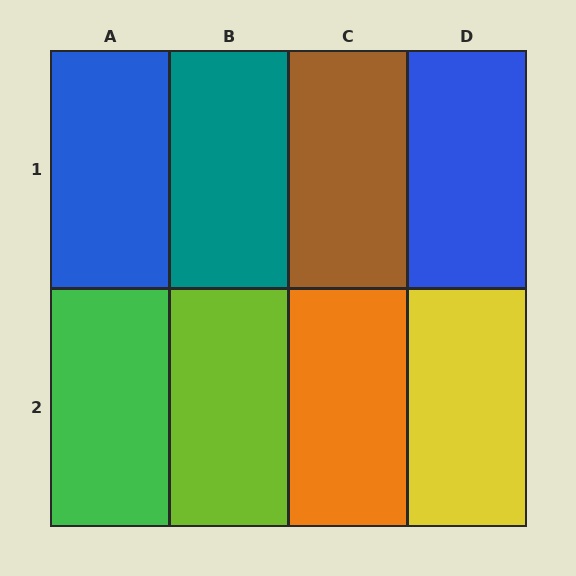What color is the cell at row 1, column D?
Blue.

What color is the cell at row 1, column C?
Brown.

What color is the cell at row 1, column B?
Teal.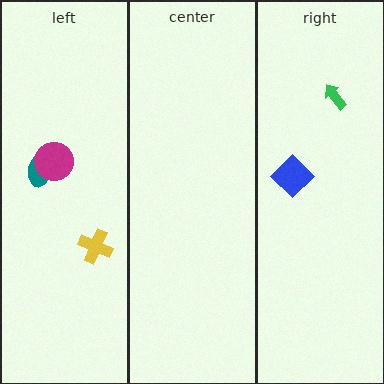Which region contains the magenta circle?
The left region.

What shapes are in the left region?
The teal ellipse, the yellow cross, the magenta circle.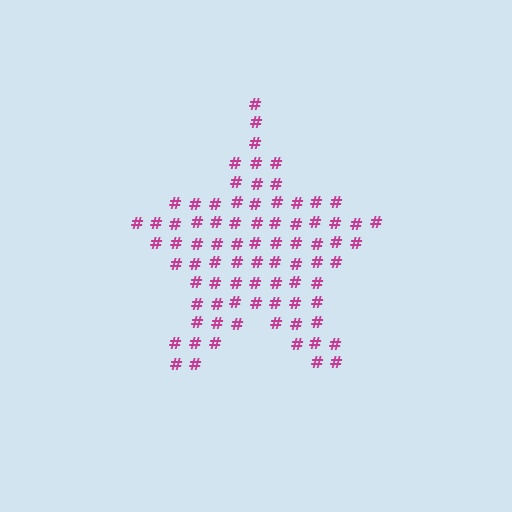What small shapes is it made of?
It is made of small hash symbols.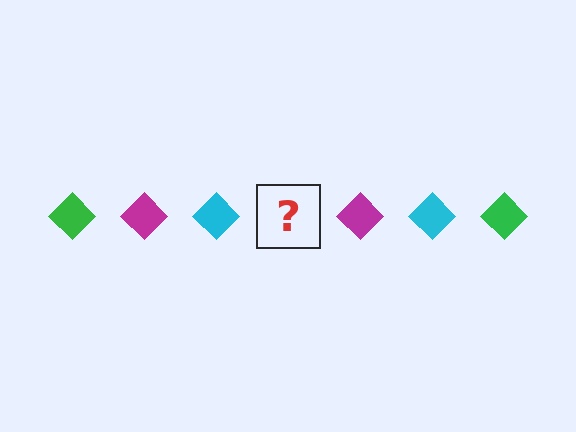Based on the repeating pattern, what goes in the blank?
The blank should be a green diamond.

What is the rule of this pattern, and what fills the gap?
The rule is that the pattern cycles through green, magenta, cyan diamonds. The gap should be filled with a green diamond.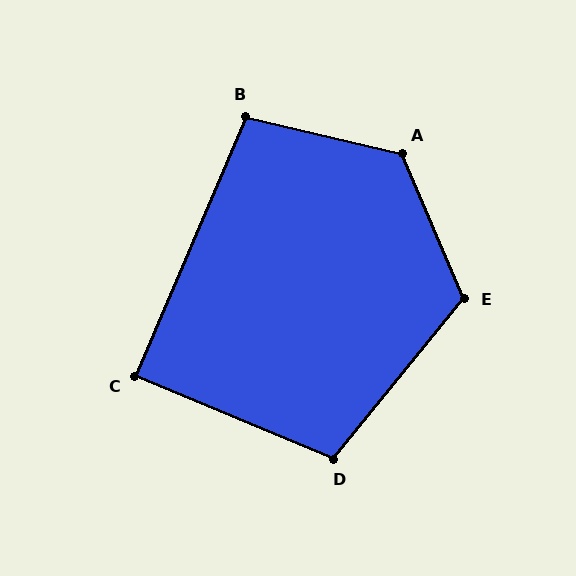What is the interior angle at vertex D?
Approximately 107 degrees (obtuse).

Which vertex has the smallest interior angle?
C, at approximately 90 degrees.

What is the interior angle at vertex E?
Approximately 118 degrees (obtuse).